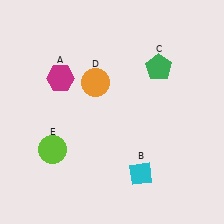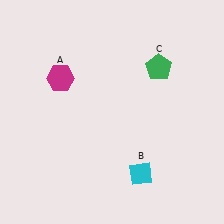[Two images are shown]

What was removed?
The orange circle (D), the lime circle (E) were removed in Image 2.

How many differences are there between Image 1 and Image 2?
There are 2 differences between the two images.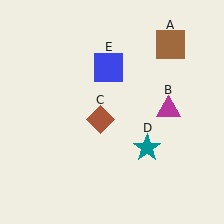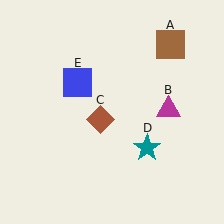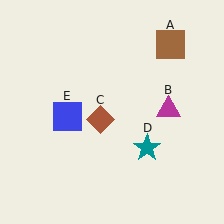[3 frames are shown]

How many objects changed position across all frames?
1 object changed position: blue square (object E).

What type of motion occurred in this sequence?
The blue square (object E) rotated counterclockwise around the center of the scene.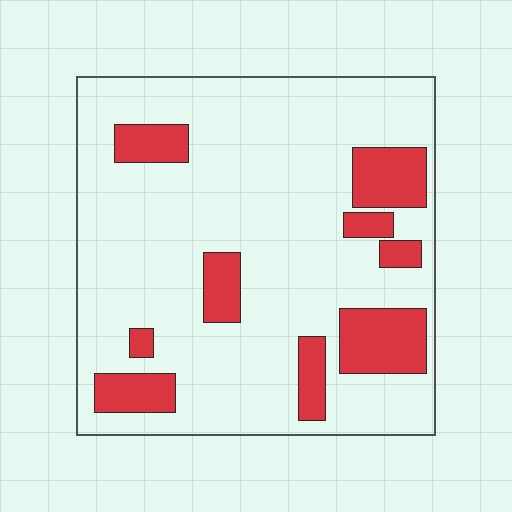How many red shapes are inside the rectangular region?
9.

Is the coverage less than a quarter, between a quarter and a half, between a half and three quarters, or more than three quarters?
Less than a quarter.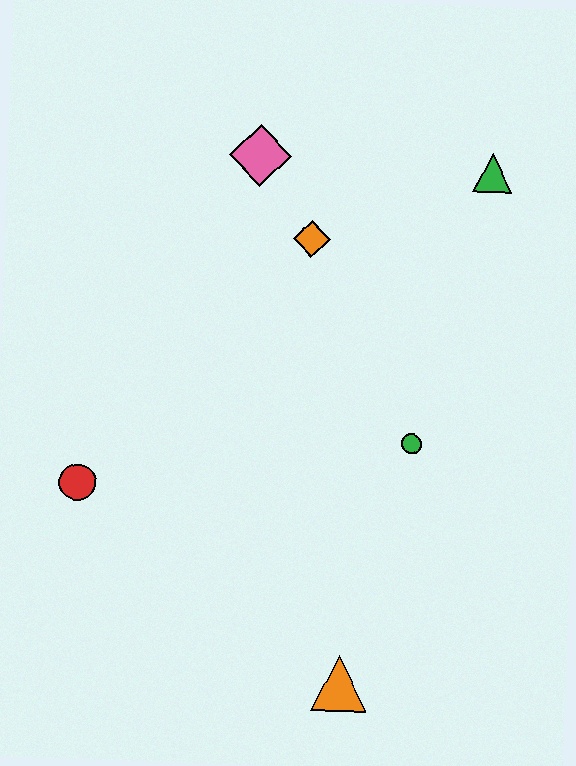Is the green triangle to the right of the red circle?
Yes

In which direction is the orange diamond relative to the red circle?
The orange diamond is above the red circle.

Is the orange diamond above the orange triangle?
Yes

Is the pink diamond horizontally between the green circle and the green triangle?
No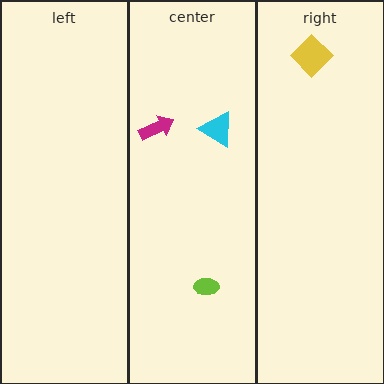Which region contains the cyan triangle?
The center region.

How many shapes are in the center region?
3.